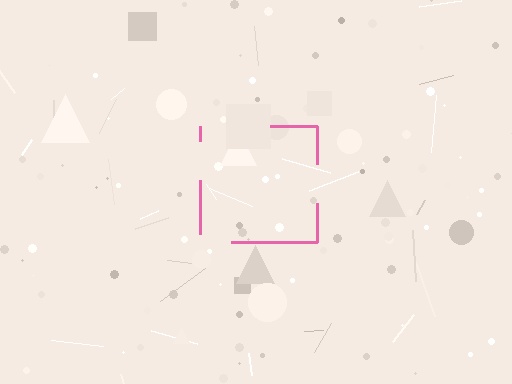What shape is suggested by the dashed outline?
The dashed outline suggests a square.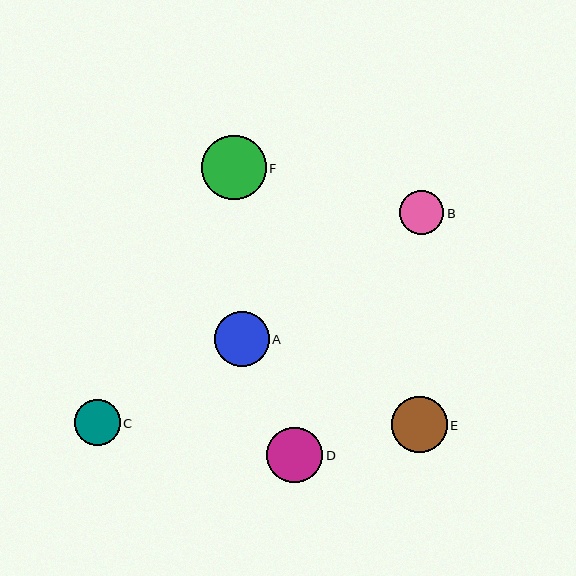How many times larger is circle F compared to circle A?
Circle F is approximately 1.2 times the size of circle A.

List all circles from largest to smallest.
From largest to smallest: F, D, E, A, C, B.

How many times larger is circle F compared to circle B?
Circle F is approximately 1.5 times the size of circle B.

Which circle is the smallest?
Circle B is the smallest with a size of approximately 44 pixels.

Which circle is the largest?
Circle F is the largest with a size of approximately 65 pixels.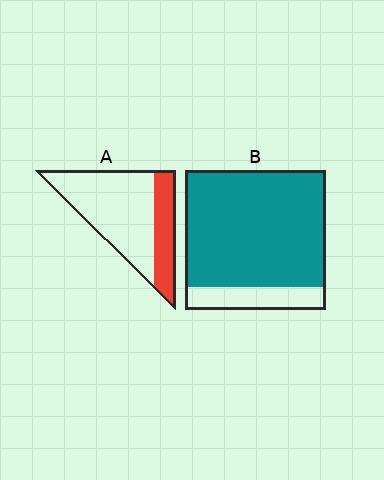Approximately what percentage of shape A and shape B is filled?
A is approximately 30% and B is approximately 85%.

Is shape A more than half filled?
No.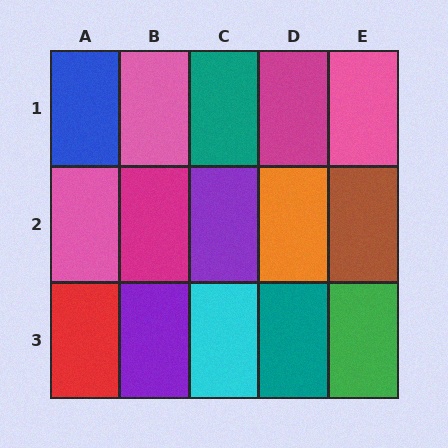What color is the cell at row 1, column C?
Teal.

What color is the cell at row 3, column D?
Teal.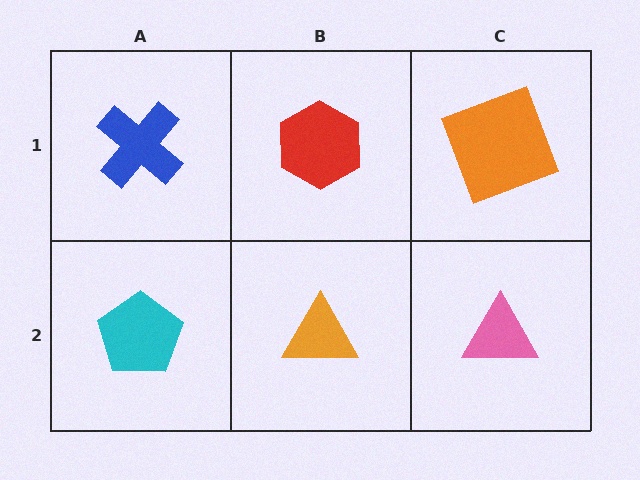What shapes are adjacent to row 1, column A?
A cyan pentagon (row 2, column A), a red hexagon (row 1, column B).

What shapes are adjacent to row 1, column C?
A pink triangle (row 2, column C), a red hexagon (row 1, column B).